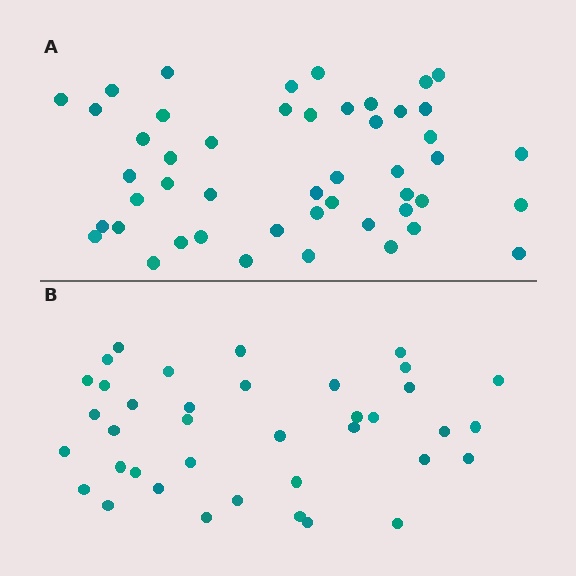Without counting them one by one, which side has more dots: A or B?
Region A (the top region) has more dots.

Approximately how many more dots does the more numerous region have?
Region A has roughly 10 or so more dots than region B.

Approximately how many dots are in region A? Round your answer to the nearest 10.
About 50 dots. (The exact count is 48, which rounds to 50.)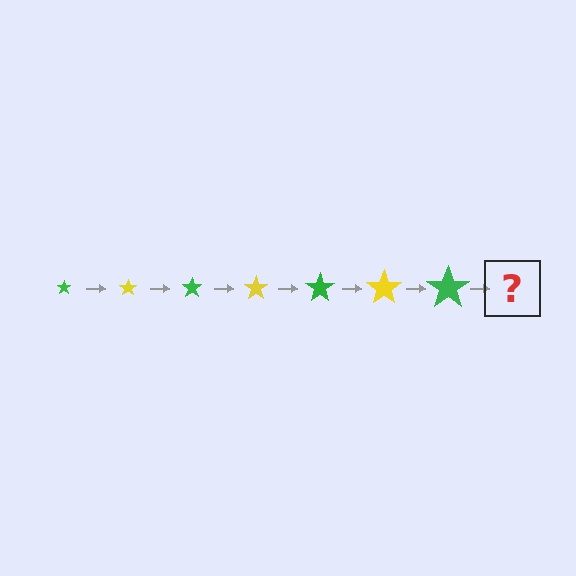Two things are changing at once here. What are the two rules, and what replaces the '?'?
The two rules are that the star grows larger each step and the color cycles through green and yellow. The '?' should be a yellow star, larger than the previous one.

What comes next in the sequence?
The next element should be a yellow star, larger than the previous one.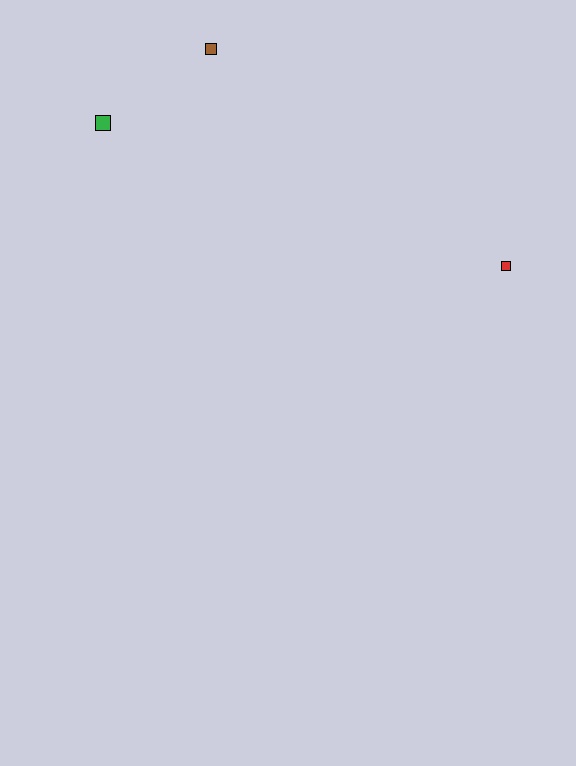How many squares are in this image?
There are 3 squares.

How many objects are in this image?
There are 3 objects.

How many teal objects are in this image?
There are no teal objects.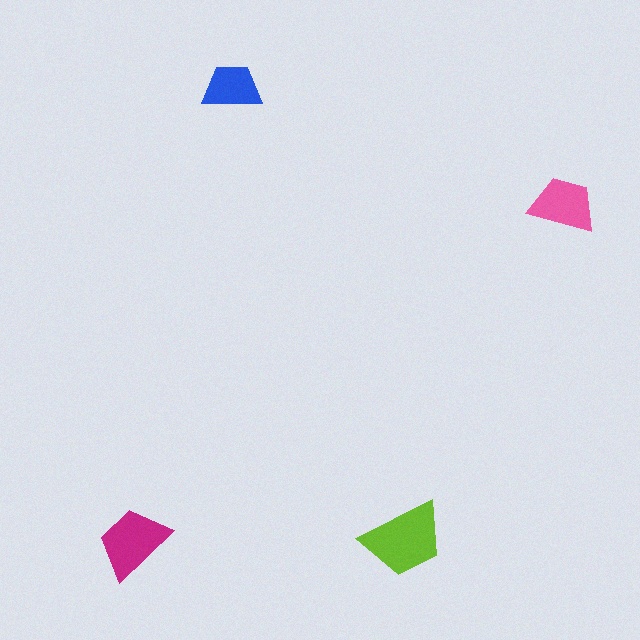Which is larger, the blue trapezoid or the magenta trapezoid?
The magenta one.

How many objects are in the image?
There are 4 objects in the image.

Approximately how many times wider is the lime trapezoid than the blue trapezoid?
About 1.5 times wider.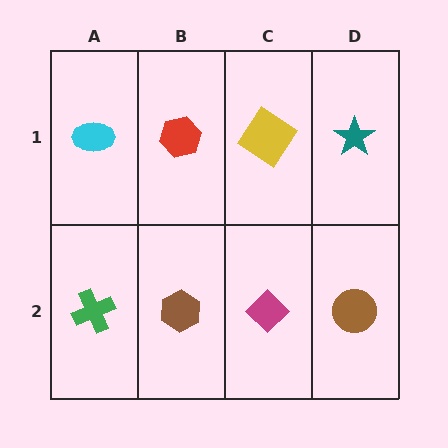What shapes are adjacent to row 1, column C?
A magenta diamond (row 2, column C), a red hexagon (row 1, column B), a teal star (row 1, column D).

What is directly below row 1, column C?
A magenta diamond.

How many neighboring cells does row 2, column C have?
3.